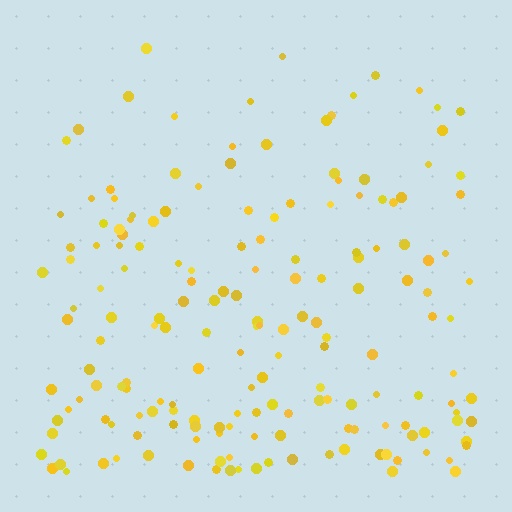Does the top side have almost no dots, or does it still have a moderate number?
Still a moderate number, just noticeably fewer than the bottom.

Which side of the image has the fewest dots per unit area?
The top.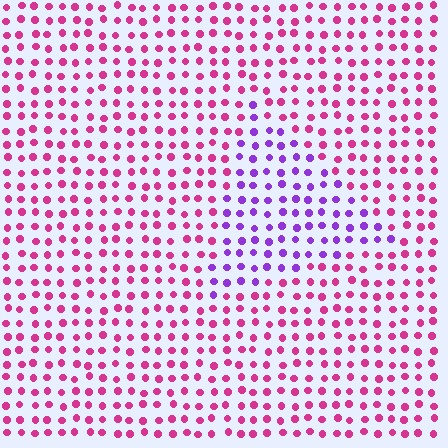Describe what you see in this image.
The image is filled with small magenta elements in a uniform arrangement. A triangle-shaped region is visible where the elements are tinted to a slightly different hue, forming a subtle color boundary.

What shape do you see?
I see a triangle.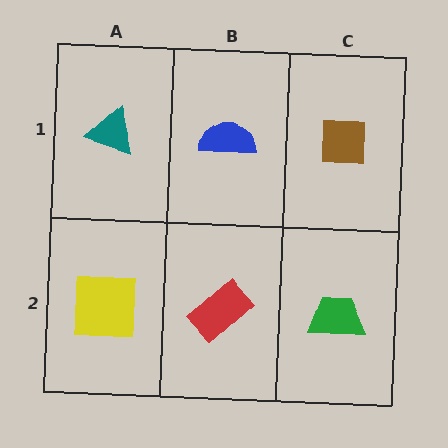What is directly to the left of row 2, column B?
A yellow square.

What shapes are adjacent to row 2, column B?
A blue semicircle (row 1, column B), a yellow square (row 2, column A), a green trapezoid (row 2, column C).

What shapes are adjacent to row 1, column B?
A red rectangle (row 2, column B), a teal triangle (row 1, column A), a brown square (row 1, column C).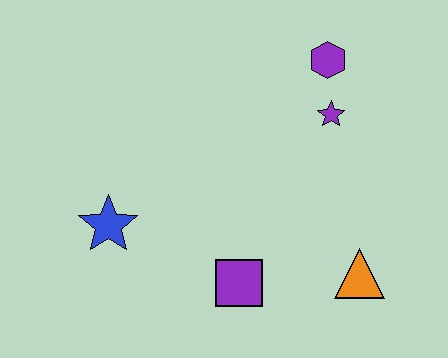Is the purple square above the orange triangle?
No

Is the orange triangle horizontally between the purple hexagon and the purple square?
No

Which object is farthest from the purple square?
The purple hexagon is farthest from the purple square.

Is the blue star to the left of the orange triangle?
Yes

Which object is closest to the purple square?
The orange triangle is closest to the purple square.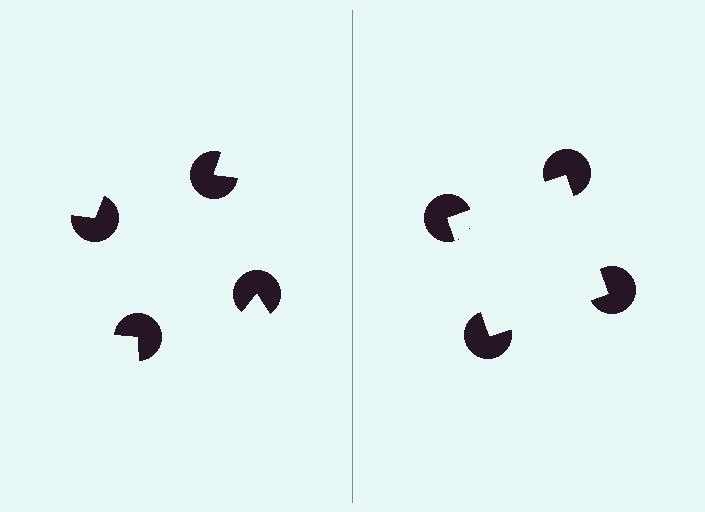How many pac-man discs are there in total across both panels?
8 — 4 on each side.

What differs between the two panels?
The pac-man discs are positioned identically on both sides; only the wedge orientations differ. On the right they align to a square; on the left they are misaligned.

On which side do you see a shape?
An illusory square appears on the right side. On the left side the wedge cuts are rotated, so no coherent shape forms.